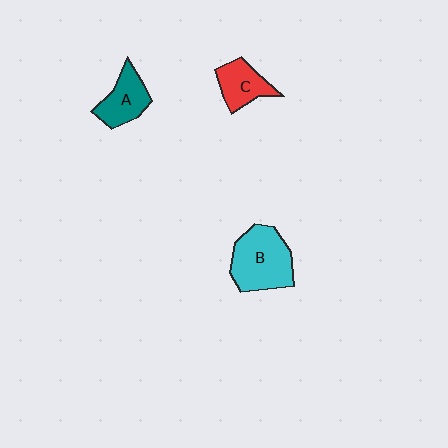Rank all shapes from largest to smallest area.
From largest to smallest: B (cyan), A (teal), C (red).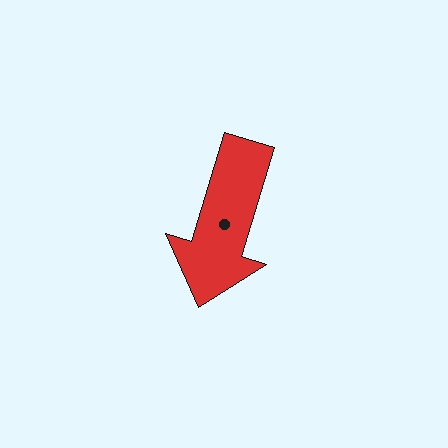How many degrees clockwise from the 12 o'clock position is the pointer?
Approximately 197 degrees.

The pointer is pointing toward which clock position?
Roughly 7 o'clock.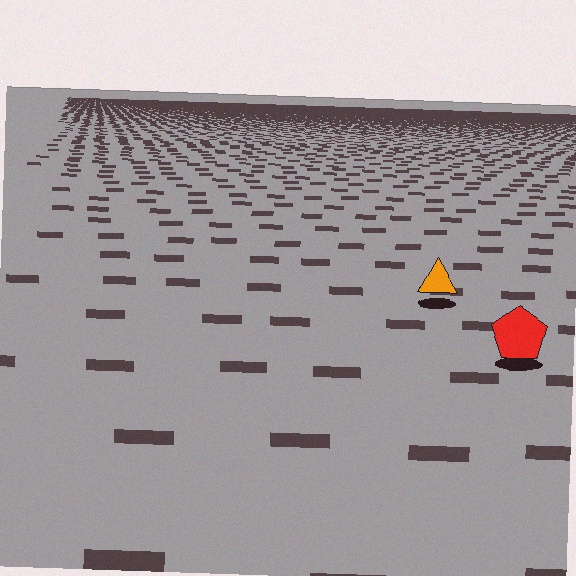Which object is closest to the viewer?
The red pentagon is closest. The texture marks near it are larger and more spread out.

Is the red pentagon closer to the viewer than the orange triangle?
Yes. The red pentagon is closer — you can tell from the texture gradient: the ground texture is coarser near it.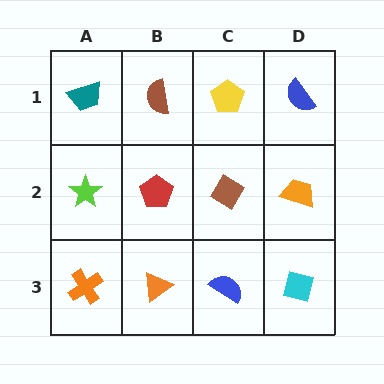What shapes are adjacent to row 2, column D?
A blue semicircle (row 1, column D), a cyan square (row 3, column D), a brown diamond (row 2, column C).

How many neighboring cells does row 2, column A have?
3.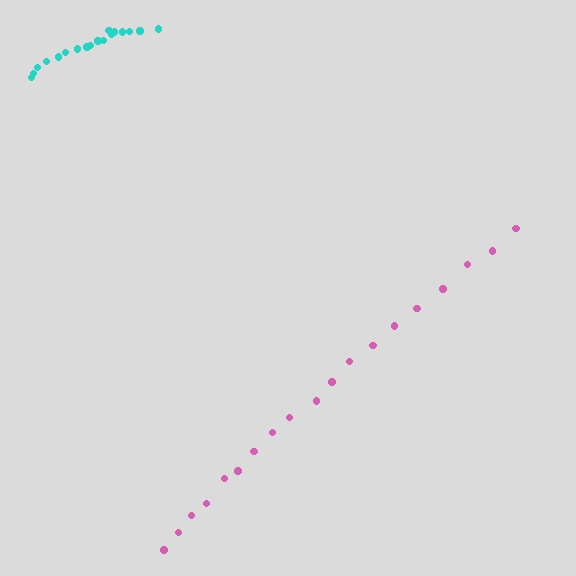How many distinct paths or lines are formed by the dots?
There are 2 distinct paths.